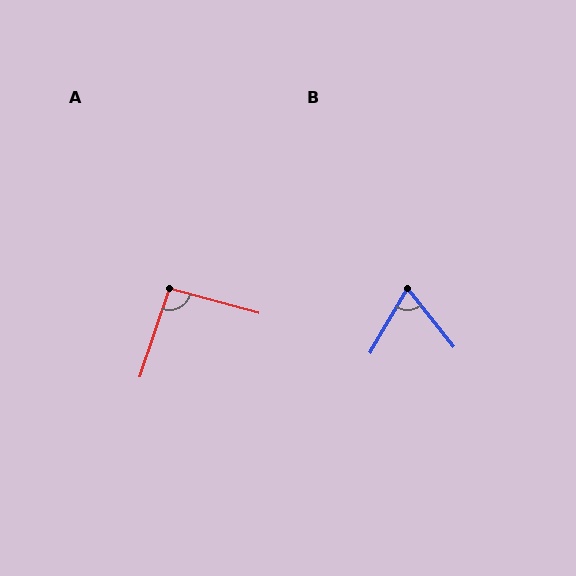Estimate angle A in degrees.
Approximately 94 degrees.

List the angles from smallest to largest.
B (69°), A (94°).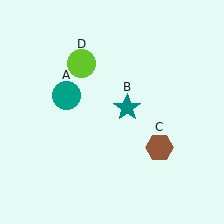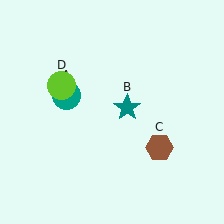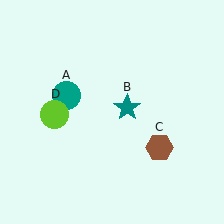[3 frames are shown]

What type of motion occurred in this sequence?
The lime circle (object D) rotated counterclockwise around the center of the scene.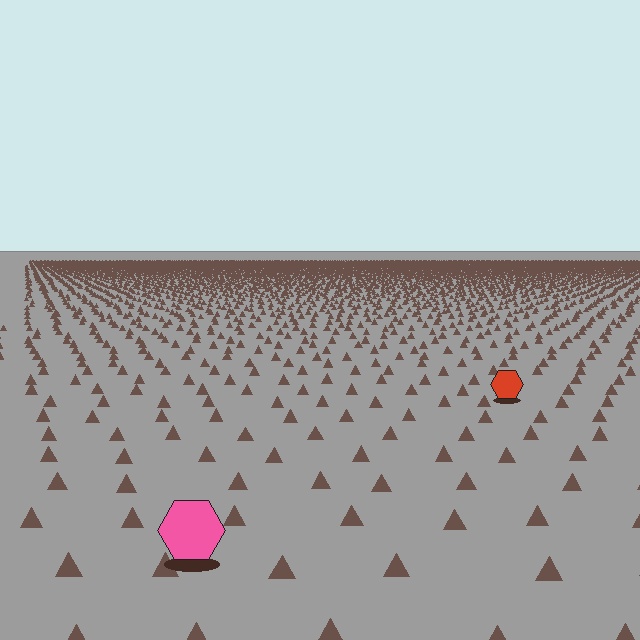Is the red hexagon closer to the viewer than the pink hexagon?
No. The pink hexagon is closer — you can tell from the texture gradient: the ground texture is coarser near it.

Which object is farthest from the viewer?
The red hexagon is farthest from the viewer. It appears smaller and the ground texture around it is denser.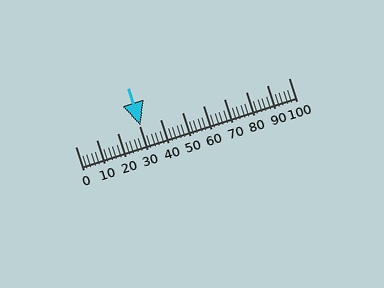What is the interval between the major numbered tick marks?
The major tick marks are spaced 10 units apart.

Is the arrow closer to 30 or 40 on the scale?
The arrow is closer to 30.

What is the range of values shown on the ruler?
The ruler shows values from 0 to 100.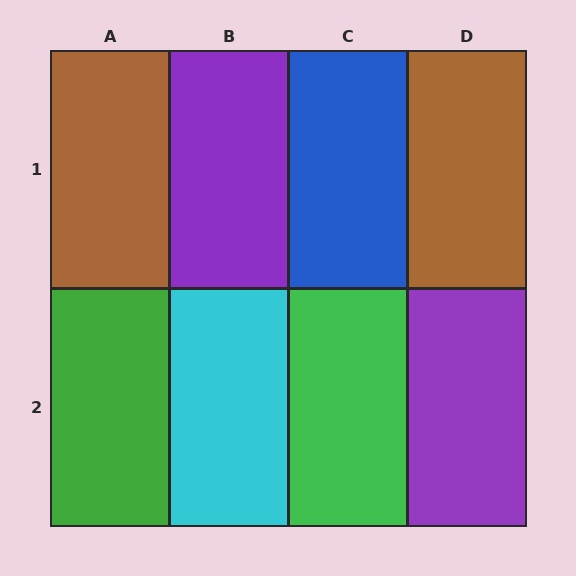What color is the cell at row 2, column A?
Green.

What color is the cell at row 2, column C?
Green.